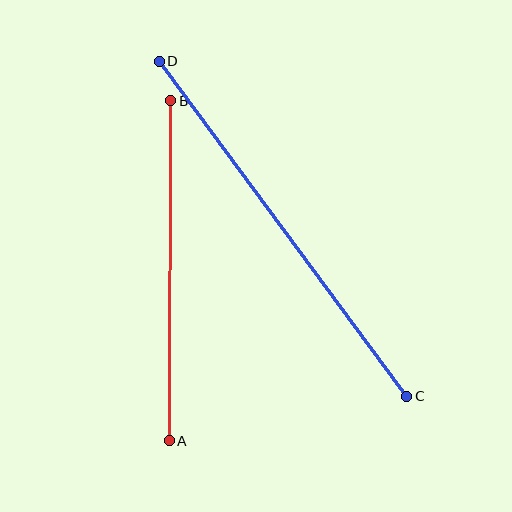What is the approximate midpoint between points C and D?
The midpoint is at approximately (283, 229) pixels.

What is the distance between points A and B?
The distance is approximately 340 pixels.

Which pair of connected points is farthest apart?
Points C and D are farthest apart.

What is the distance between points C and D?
The distance is approximately 416 pixels.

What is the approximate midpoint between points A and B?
The midpoint is at approximately (170, 271) pixels.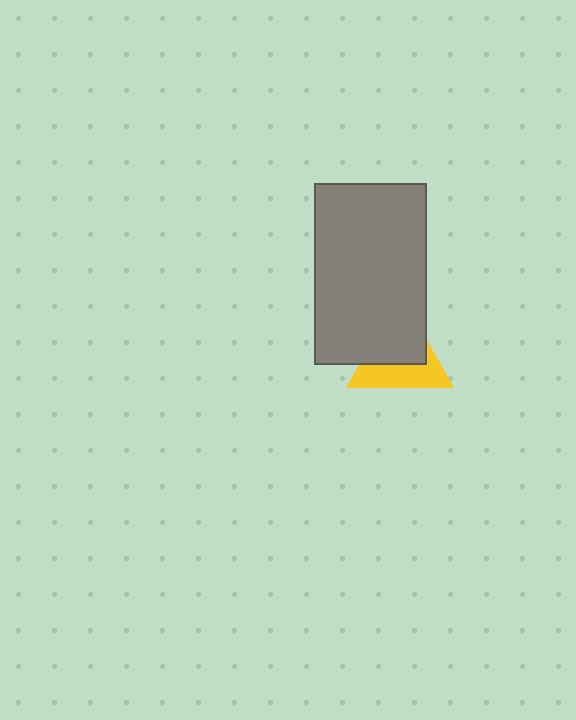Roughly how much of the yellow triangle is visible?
A small part of it is visible (roughly 45%).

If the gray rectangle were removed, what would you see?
You would see the complete yellow triangle.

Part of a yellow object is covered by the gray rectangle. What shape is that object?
It is a triangle.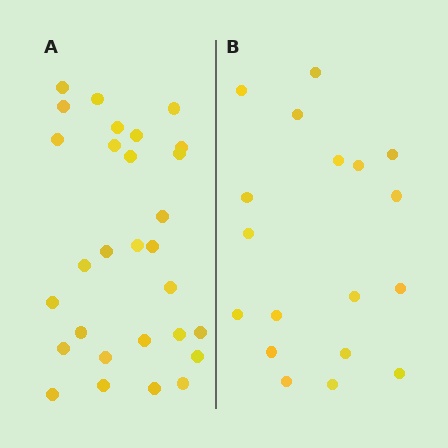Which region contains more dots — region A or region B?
Region A (the left region) has more dots.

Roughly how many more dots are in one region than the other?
Region A has roughly 12 or so more dots than region B.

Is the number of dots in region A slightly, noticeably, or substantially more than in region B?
Region A has substantially more. The ratio is roughly 1.6 to 1.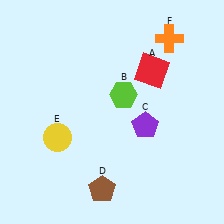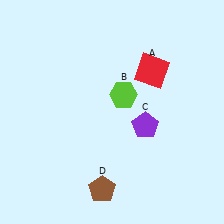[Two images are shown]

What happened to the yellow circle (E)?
The yellow circle (E) was removed in Image 2. It was in the bottom-left area of Image 1.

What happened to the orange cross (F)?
The orange cross (F) was removed in Image 2. It was in the top-right area of Image 1.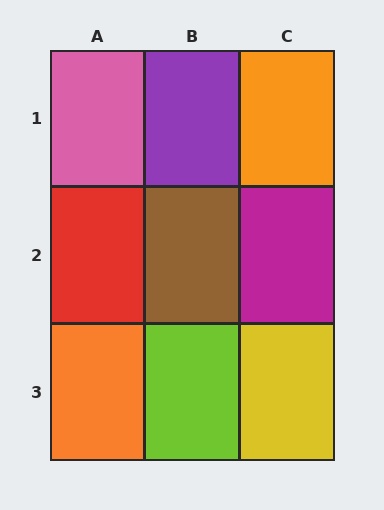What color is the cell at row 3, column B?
Lime.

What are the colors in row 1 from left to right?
Pink, purple, orange.